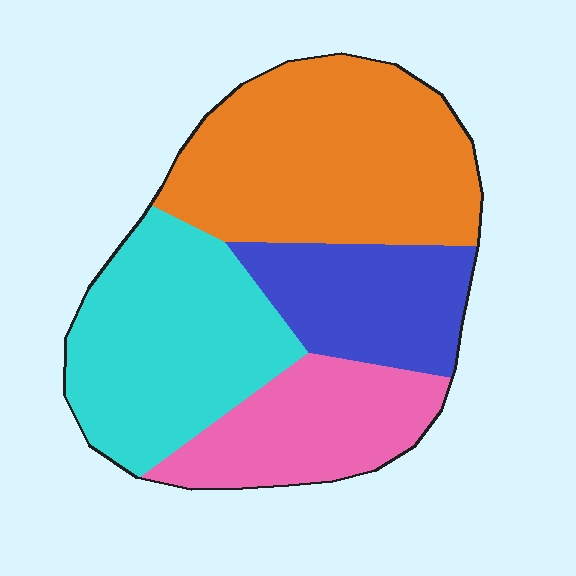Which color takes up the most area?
Orange, at roughly 35%.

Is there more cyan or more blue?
Cyan.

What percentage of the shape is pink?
Pink covers 18% of the shape.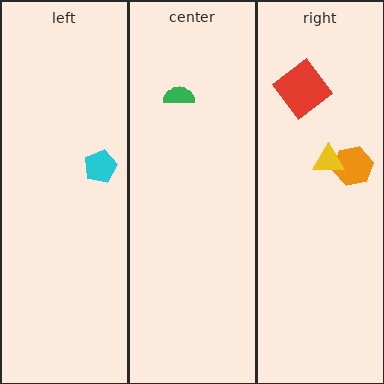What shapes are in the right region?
The orange hexagon, the yellow triangle, the red diamond.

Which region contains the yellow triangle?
The right region.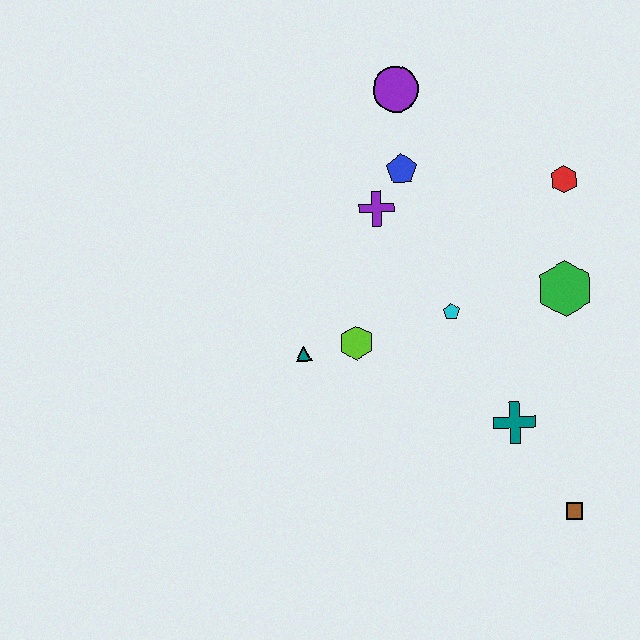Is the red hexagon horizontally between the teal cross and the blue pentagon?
No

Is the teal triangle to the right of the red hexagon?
No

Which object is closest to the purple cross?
The blue pentagon is closest to the purple cross.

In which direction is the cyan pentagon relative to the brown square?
The cyan pentagon is above the brown square.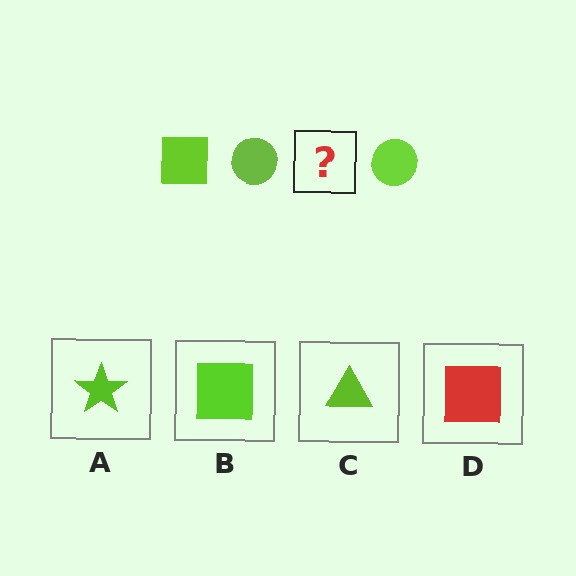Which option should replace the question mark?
Option B.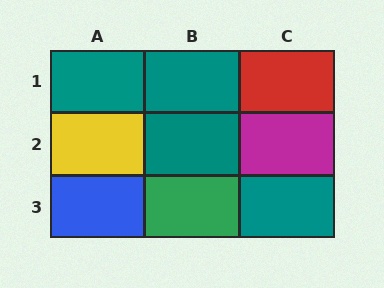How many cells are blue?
1 cell is blue.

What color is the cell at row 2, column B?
Teal.